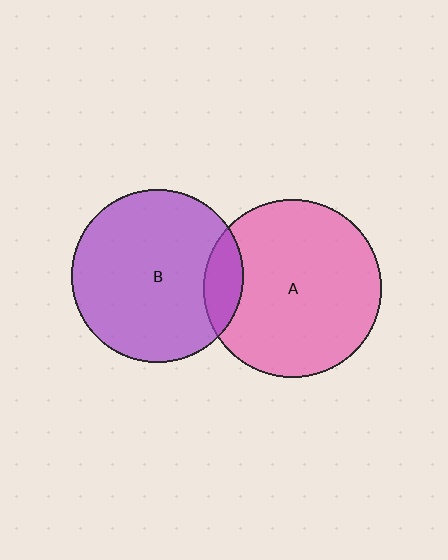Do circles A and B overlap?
Yes.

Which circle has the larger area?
Circle A (pink).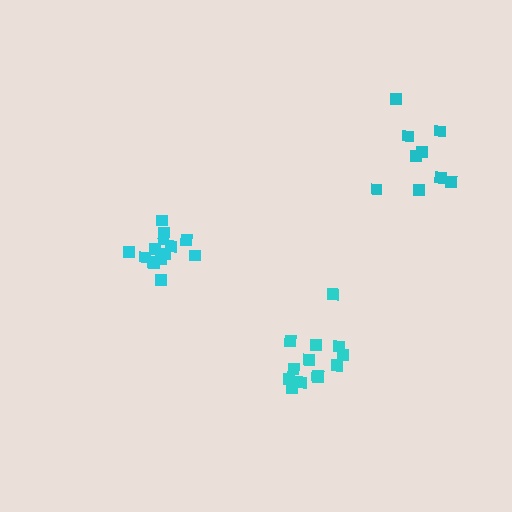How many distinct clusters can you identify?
There are 3 distinct clusters.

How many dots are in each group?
Group 1: 14 dots, Group 2: 9 dots, Group 3: 13 dots (36 total).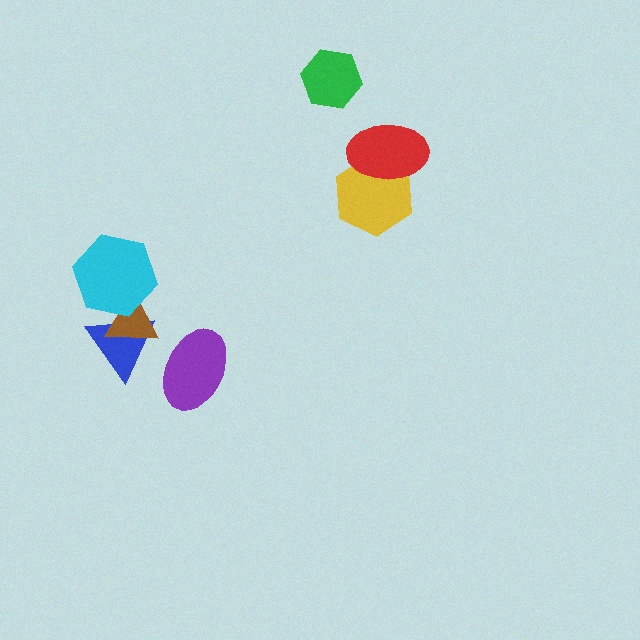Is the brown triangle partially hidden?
Yes, it is partially covered by another shape.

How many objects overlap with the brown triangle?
2 objects overlap with the brown triangle.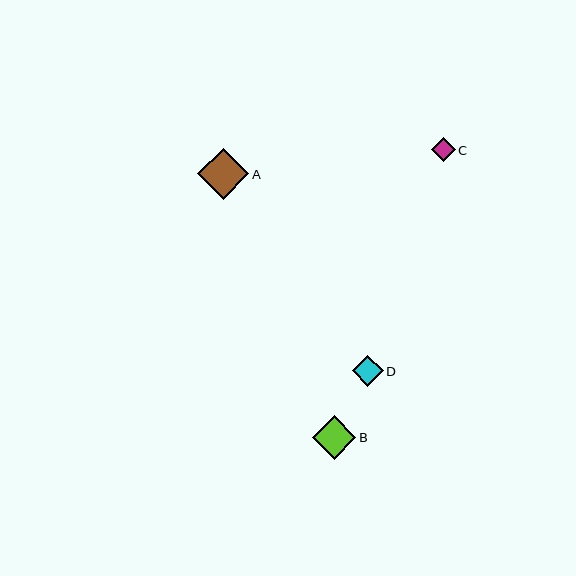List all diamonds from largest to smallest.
From largest to smallest: A, B, D, C.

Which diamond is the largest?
Diamond A is the largest with a size of approximately 51 pixels.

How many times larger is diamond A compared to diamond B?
Diamond A is approximately 1.2 times the size of diamond B.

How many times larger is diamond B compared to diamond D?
Diamond B is approximately 1.4 times the size of diamond D.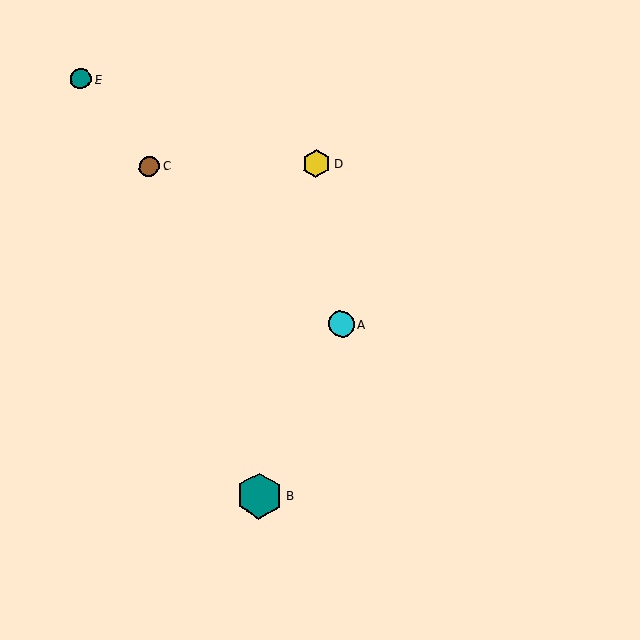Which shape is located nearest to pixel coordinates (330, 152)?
The yellow hexagon (labeled D) at (316, 164) is nearest to that location.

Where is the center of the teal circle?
The center of the teal circle is at (81, 79).